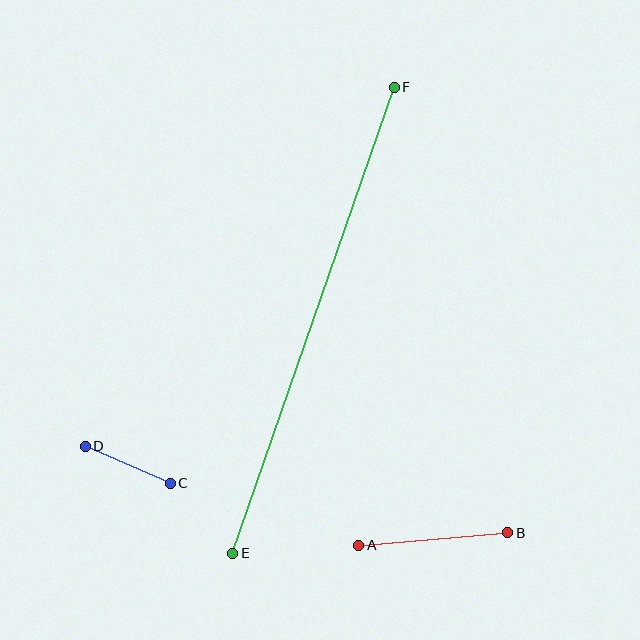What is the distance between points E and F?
The distance is approximately 493 pixels.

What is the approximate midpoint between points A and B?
The midpoint is at approximately (433, 539) pixels.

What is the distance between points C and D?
The distance is approximately 93 pixels.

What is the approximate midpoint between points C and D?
The midpoint is at approximately (128, 465) pixels.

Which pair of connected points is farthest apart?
Points E and F are farthest apart.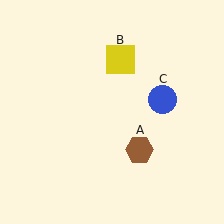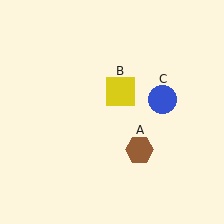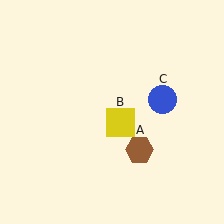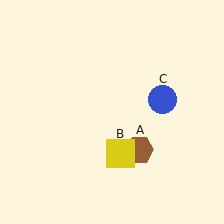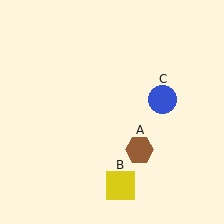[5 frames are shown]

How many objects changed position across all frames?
1 object changed position: yellow square (object B).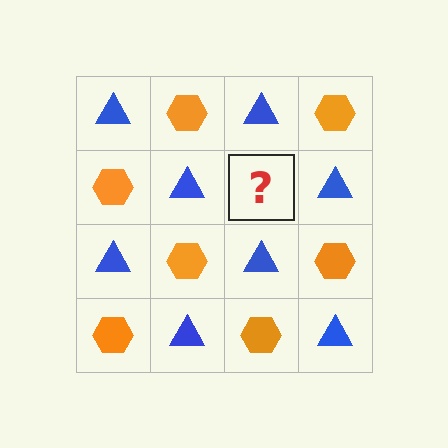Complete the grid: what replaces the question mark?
The question mark should be replaced with an orange hexagon.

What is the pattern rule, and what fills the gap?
The rule is that it alternates blue triangle and orange hexagon in a checkerboard pattern. The gap should be filled with an orange hexagon.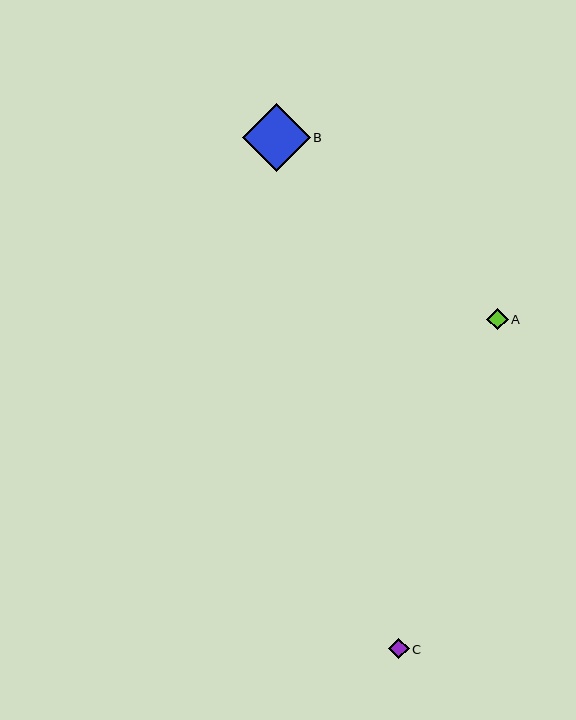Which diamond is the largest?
Diamond B is the largest with a size of approximately 68 pixels.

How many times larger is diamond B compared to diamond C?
Diamond B is approximately 3.3 times the size of diamond C.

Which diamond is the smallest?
Diamond C is the smallest with a size of approximately 21 pixels.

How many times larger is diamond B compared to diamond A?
Diamond B is approximately 3.2 times the size of diamond A.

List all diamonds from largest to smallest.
From largest to smallest: B, A, C.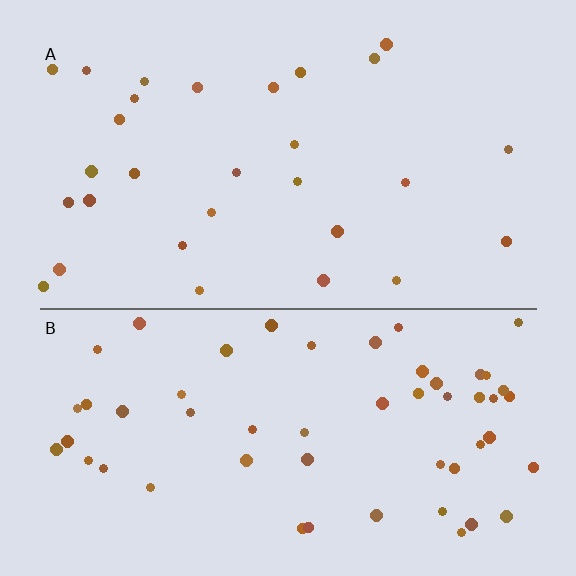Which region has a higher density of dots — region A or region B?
B (the bottom).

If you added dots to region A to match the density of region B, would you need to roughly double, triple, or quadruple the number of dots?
Approximately double.